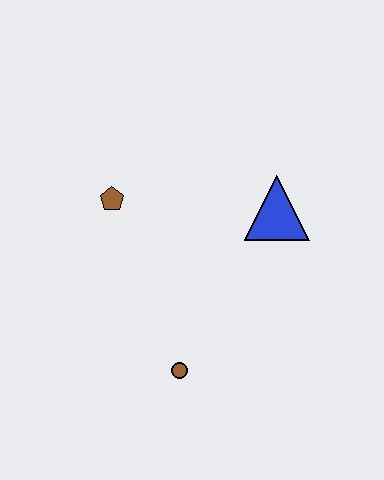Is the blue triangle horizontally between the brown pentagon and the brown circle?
No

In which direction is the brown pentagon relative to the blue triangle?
The brown pentagon is to the left of the blue triangle.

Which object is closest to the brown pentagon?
The blue triangle is closest to the brown pentagon.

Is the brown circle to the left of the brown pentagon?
No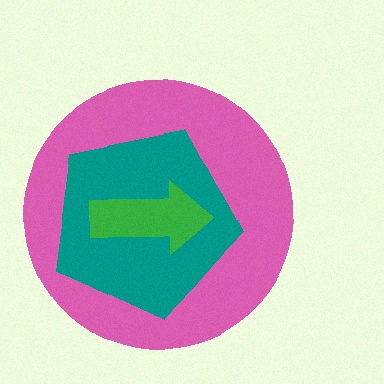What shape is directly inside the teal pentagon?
The green arrow.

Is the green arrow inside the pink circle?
Yes.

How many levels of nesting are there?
3.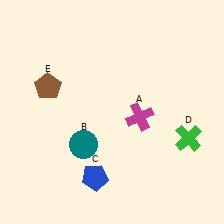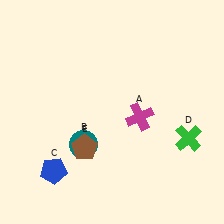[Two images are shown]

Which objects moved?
The objects that moved are: the blue pentagon (C), the brown pentagon (E).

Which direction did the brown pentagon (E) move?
The brown pentagon (E) moved down.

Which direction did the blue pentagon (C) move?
The blue pentagon (C) moved left.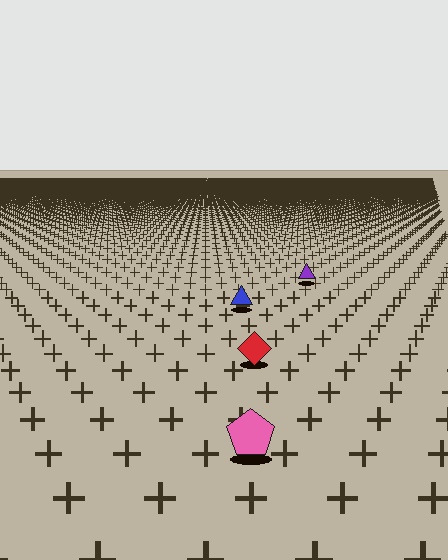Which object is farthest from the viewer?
The purple triangle is farthest from the viewer. It appears smaller and the ground texture around it is denser.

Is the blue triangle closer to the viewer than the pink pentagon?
No. The pink pentagon is closer — you can tell from the texture gradient: the ground texture is coarser near it.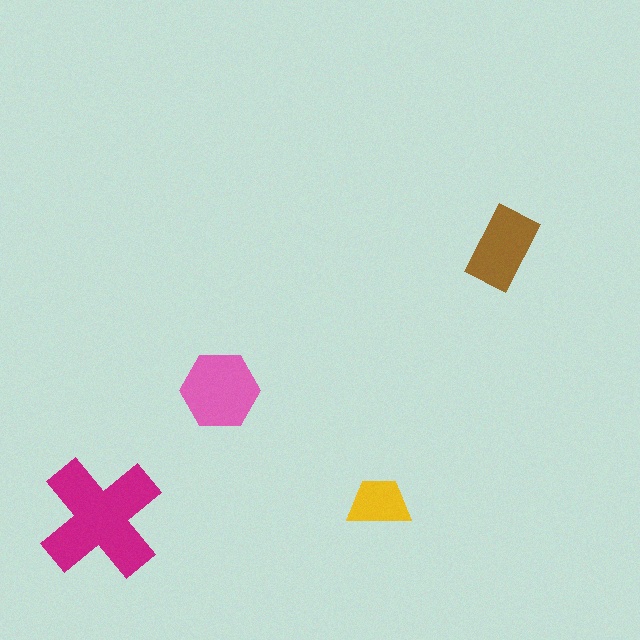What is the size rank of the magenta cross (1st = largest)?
1st.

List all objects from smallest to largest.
The yellow trapezoid, the brown rectangle, the pink hexagon, the magenta cross.